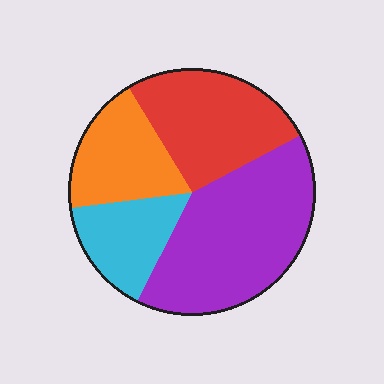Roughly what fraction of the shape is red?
Red covers around 25% of the shape.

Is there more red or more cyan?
Red.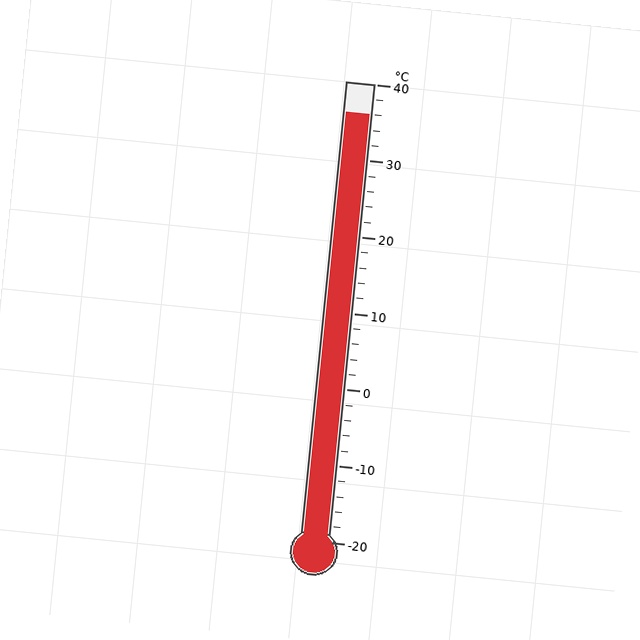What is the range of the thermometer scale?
The thermometer scale ranges from -20°C to 40°C.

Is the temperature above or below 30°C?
The temperature is above 30°C.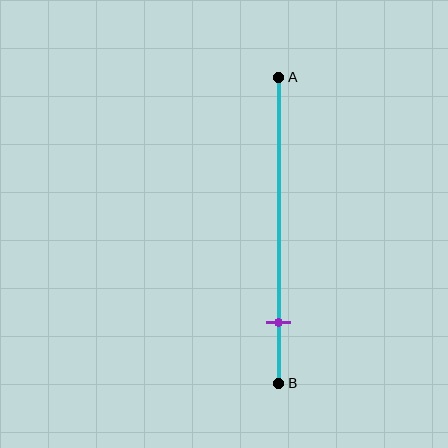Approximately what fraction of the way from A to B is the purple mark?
The purple mark is approximately 80% of the way from A to B.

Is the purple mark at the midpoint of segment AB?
No, the mark is at about 80% from A, not at the 50% midpoint.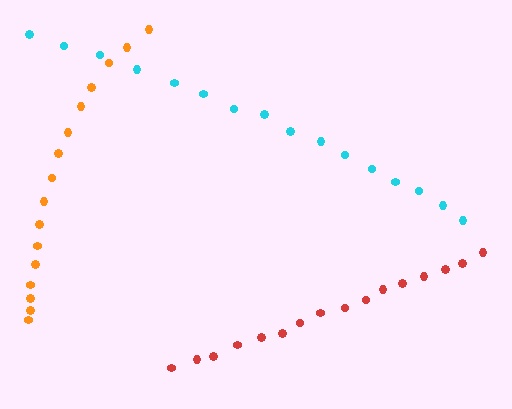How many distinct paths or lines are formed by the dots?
There are 3 distinct paths.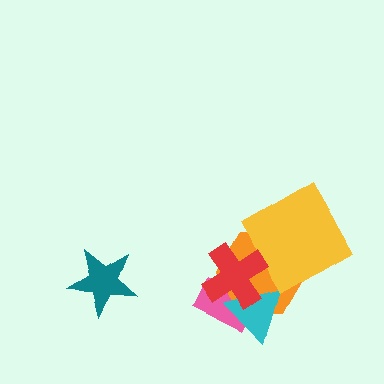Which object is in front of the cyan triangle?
The red cross is in front of the cyan triangle.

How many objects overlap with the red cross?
3 objects overlap with the red cross.